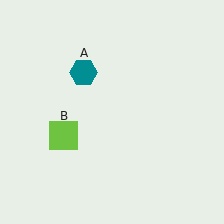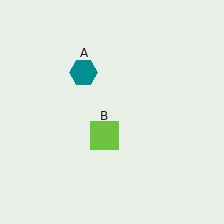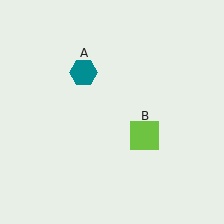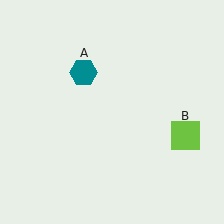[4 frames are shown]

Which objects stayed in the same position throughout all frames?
Teal hexagon (object A) remained stationary.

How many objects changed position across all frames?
1 object changed position: lime square (object B).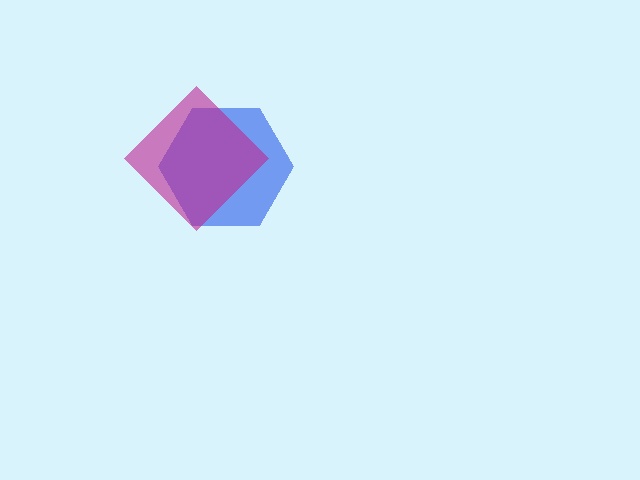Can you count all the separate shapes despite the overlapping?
Yes, there are 2 separate shapes.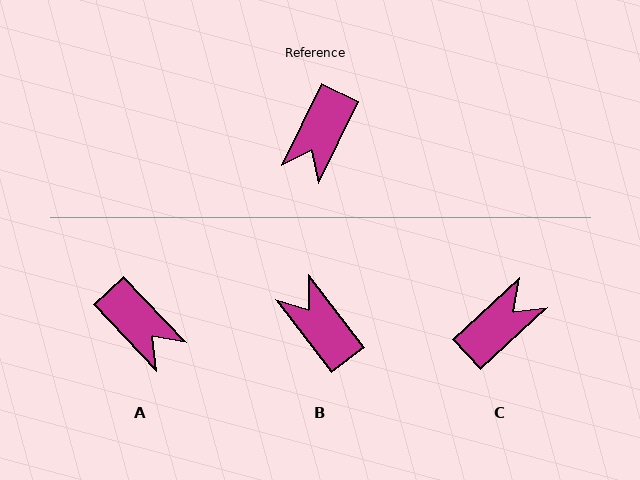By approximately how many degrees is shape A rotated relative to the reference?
Approximately 69 degrees counter-clockwise.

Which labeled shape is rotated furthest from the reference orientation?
C, about 159 degrees away.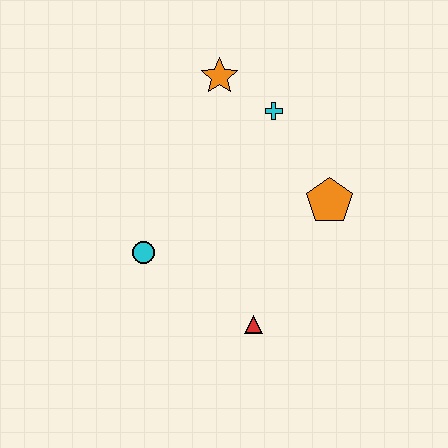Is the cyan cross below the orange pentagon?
No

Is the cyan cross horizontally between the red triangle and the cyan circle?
No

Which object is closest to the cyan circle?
The red triangle is closest to the cyan circle.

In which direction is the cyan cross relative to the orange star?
The cyan cross is to the right of the orange star.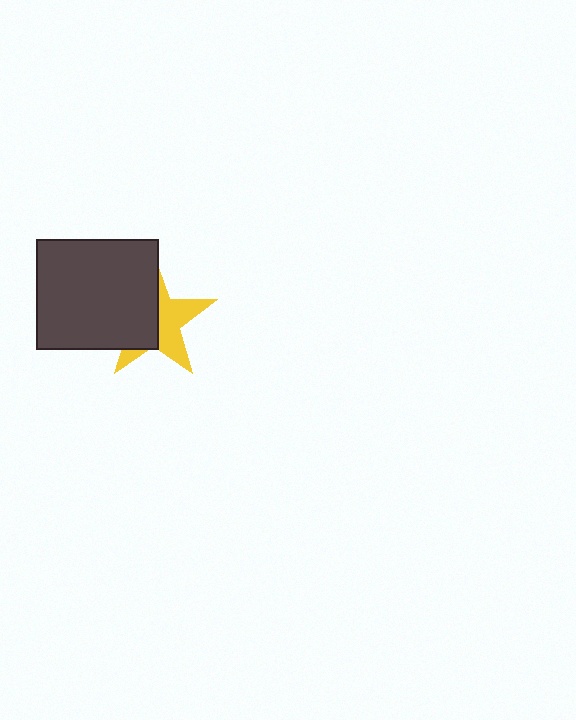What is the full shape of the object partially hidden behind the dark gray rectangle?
The partially hidden object is a yellow star.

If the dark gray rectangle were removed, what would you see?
You would see the complete yellow star.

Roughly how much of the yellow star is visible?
About half of it is visible (roughly 47%).